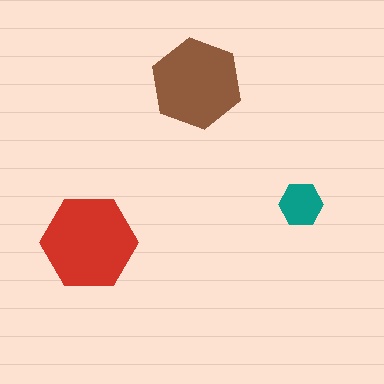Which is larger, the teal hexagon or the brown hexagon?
The brown one.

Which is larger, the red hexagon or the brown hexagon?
The red one.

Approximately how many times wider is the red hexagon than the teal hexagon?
About 2 times wider.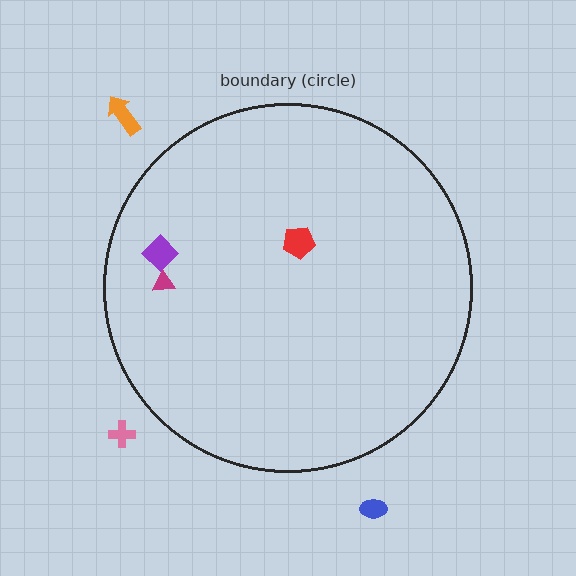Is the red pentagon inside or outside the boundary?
Inside.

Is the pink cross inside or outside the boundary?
Outside.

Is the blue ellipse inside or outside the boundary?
Outside.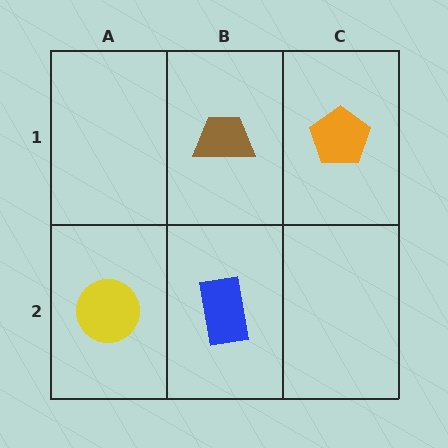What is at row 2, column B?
A blue rectangle.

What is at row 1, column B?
A brown trapezoid.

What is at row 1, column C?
An orange pentagon.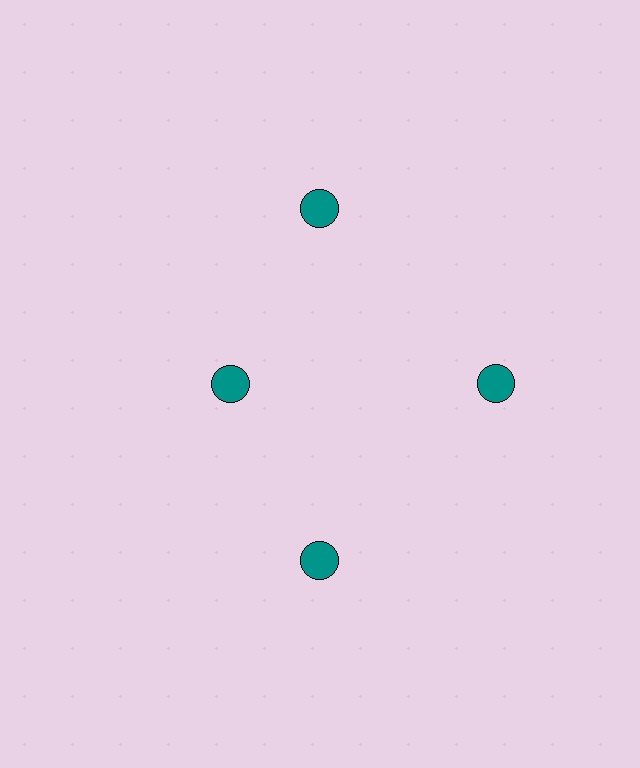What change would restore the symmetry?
The symmetry would be restored by moving it outward, back onto the ring so that all 4 circles sit at equal angles and equal distance from the center.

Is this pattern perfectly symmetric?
No. The 4 teal circles are arranged in a ring, but one element near the 9 o'clock position is pulled inward toward the center, breaking the 4-fold rotational symmetry.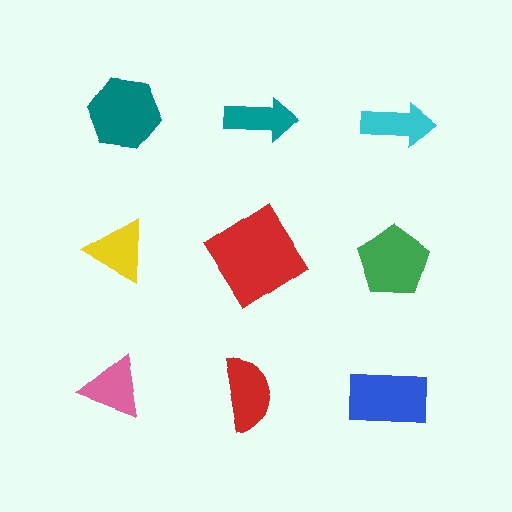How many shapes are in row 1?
3 shapes.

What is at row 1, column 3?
A cyan arrow.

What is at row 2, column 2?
A red diamond.